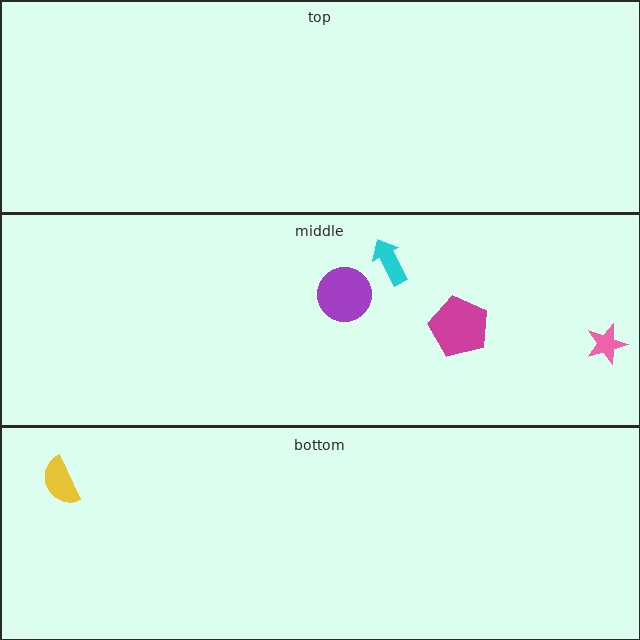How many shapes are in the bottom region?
1.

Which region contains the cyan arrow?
The middle region.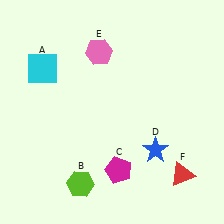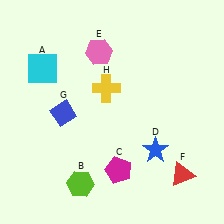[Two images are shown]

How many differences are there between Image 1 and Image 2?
There are 2 differences between the two images.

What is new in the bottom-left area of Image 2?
A blue diamond (G) was added in the bottom-left area of Image 2.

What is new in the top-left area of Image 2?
A yellow cross (H) was added in the top-left area of Image 2.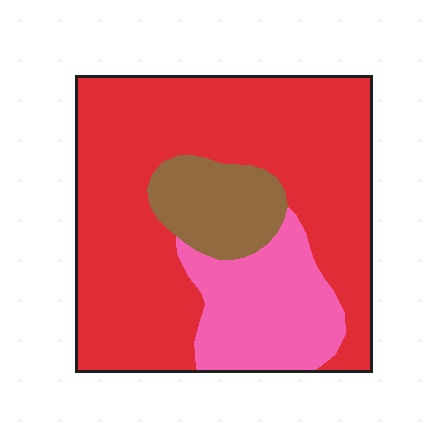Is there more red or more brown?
Red.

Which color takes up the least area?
Brown, at roughly 10%.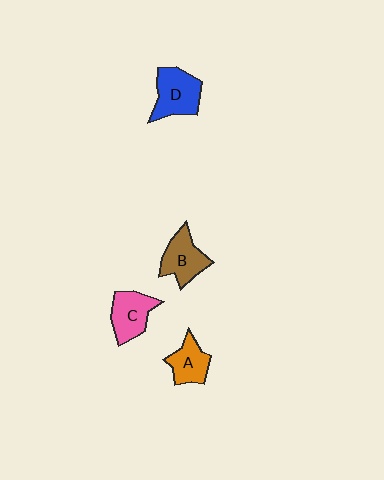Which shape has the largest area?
Shape D (blue).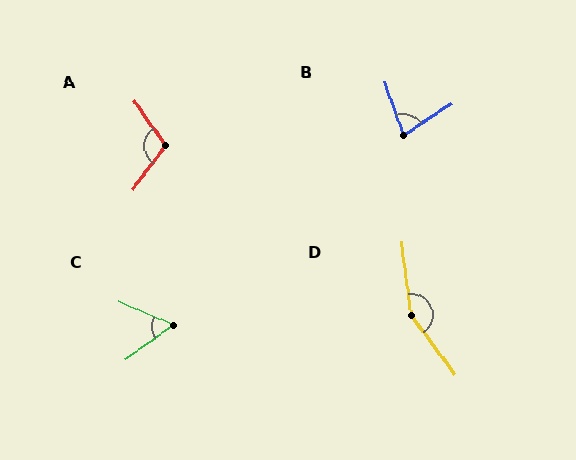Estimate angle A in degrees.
Approximately 108 degrees.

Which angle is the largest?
D, at approximately 151 degrees.